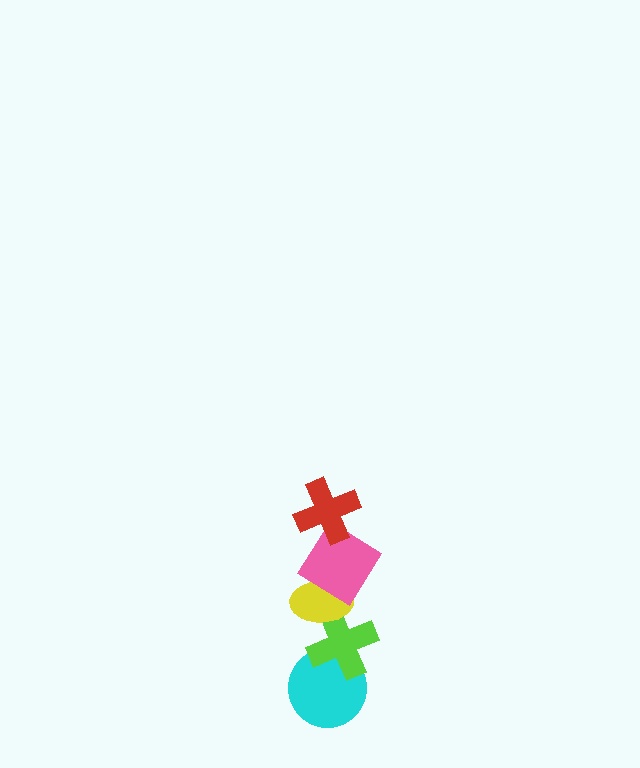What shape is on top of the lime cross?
The yellow ellipse is on top of the lime cross.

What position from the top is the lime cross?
The lime cross is 4th from the top.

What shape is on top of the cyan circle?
The lime cross is on top of the cyan circle.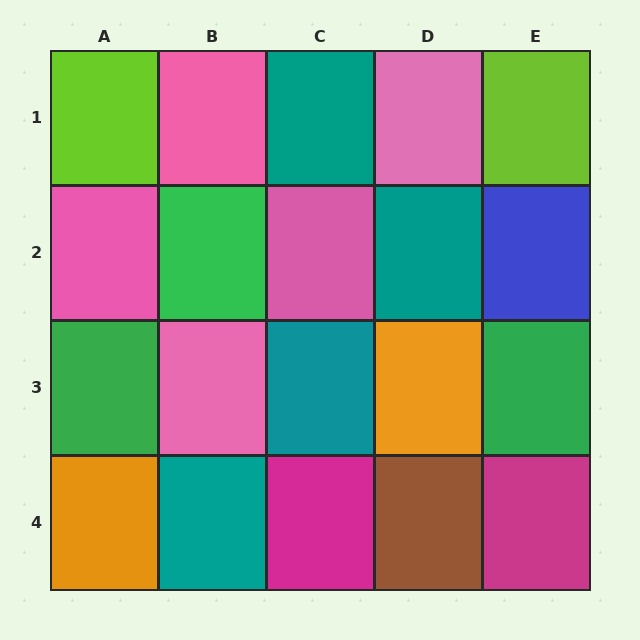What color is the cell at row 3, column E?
Green.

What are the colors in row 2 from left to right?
Pink, green, pink, teal, blue.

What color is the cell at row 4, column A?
Orange.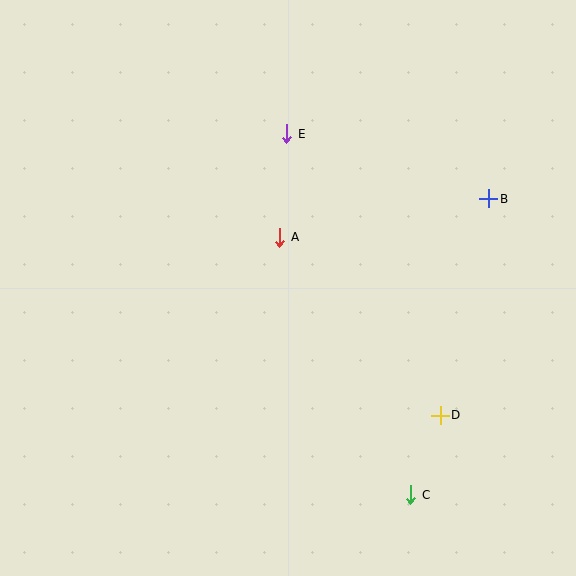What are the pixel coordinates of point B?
Point B is at (489, 199).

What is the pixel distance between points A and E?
The distance between A and E is 103 pixels.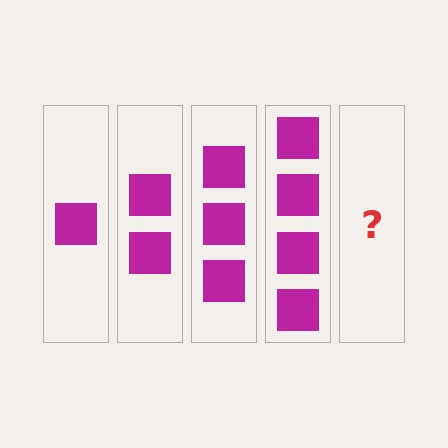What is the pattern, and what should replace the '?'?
The pattern is that each step adds one more square. The '?' should be 5 squares.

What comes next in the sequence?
The next element should be 5 squares.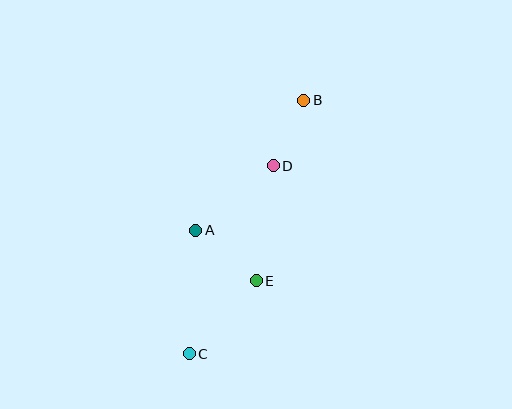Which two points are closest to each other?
Points B and D are closest to each other.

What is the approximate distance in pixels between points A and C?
The distance between A and C is approximately 124 pixels.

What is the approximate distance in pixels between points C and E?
The distance between C and E is approximately 99 pixels.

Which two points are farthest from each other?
Points B and C are farthest from each other.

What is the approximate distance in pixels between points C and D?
The distance between C and D is approximately 206 pixels.